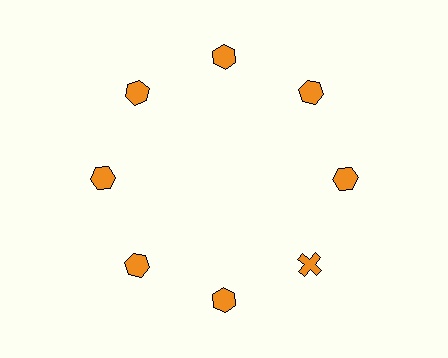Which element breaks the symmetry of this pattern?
The orange cross at roughly the 4 o'clock position breaks the symmetry. All other shapes are orange hexagons.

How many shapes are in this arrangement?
There are 8 shapes arranged in a ring pattern.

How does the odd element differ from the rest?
It has a different shape: cross instead of hexagon.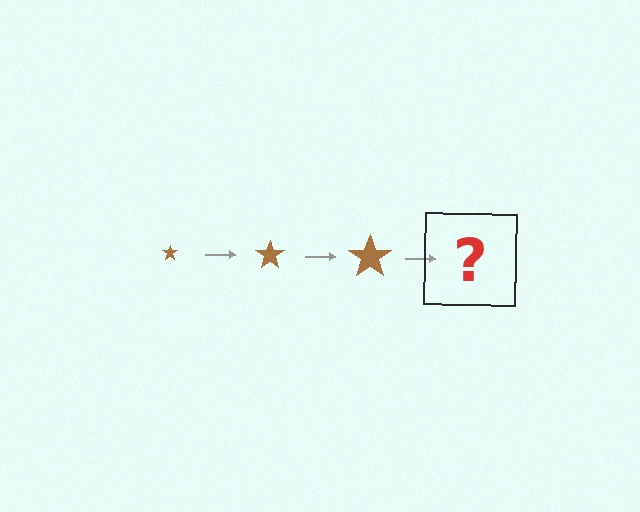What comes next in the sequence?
The next element should be a brown star, larger than the previous one.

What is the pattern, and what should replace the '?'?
The pattern is that the star gets progressively larger each step. The '?' should be a brown star, larger than the previous one.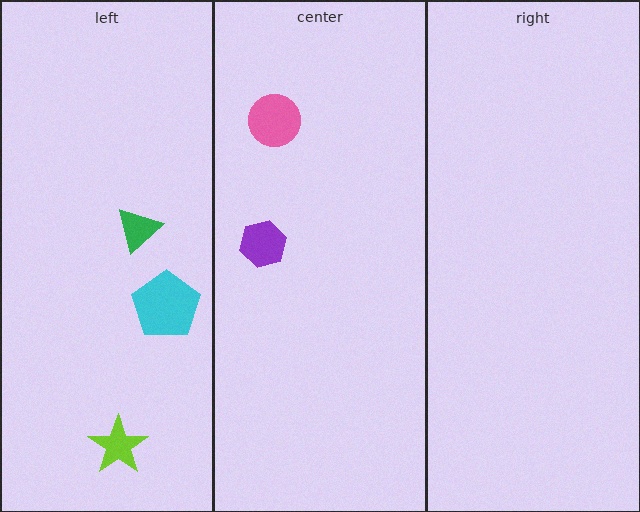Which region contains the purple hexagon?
The center region.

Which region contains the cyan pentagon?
The left region.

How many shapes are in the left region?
3.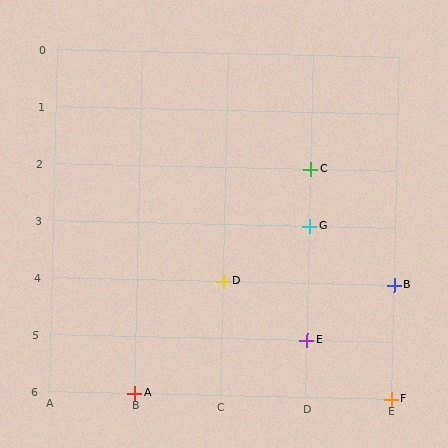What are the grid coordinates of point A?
Point A is at grid coordinates (B, 6).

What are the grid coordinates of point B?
Point B is at grid coordinates (E, 4).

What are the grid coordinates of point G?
Point G is at grid coordinates (D, 3).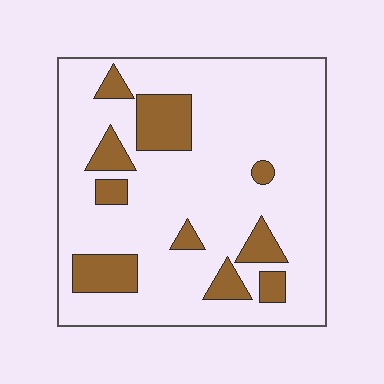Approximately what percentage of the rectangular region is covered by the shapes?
Approximately 20%.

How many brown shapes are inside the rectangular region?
10.